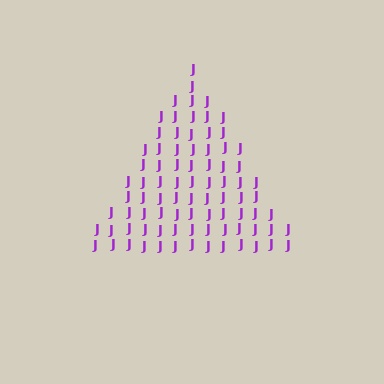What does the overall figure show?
The overall figure shows a triangle.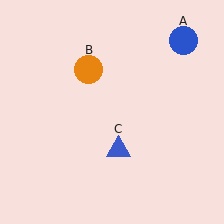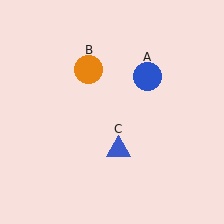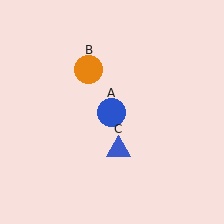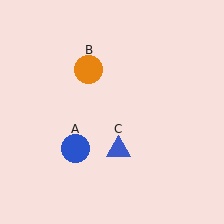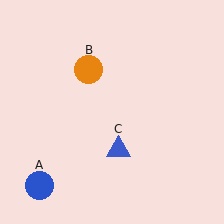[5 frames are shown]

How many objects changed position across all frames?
1 object changed position: blue circle (object A).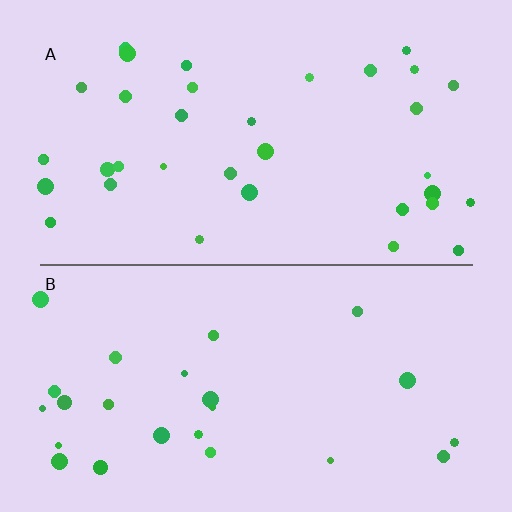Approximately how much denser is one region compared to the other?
Approximately 1.4× — region A over region B.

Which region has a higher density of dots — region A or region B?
A (the top).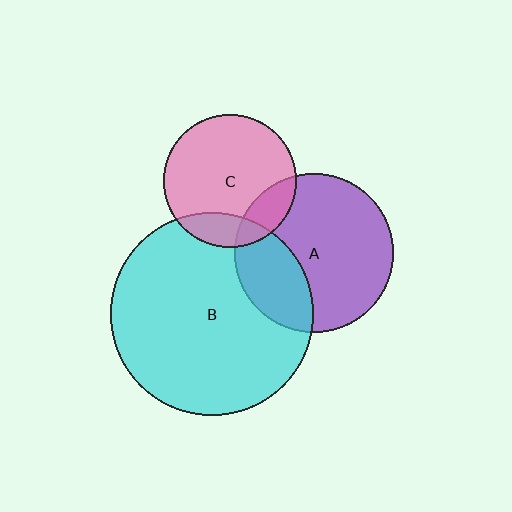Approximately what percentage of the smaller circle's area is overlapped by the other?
Approximately 15%.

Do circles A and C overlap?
Yes.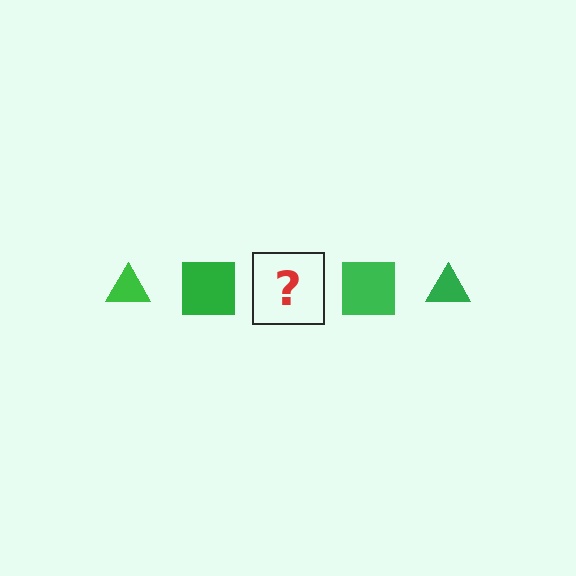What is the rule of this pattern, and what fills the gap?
The rule is that the pattern cycles through triangle, square shapes in green. The gap should be filled with a green triangle.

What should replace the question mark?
The question mark should be replaced with a green triangle.